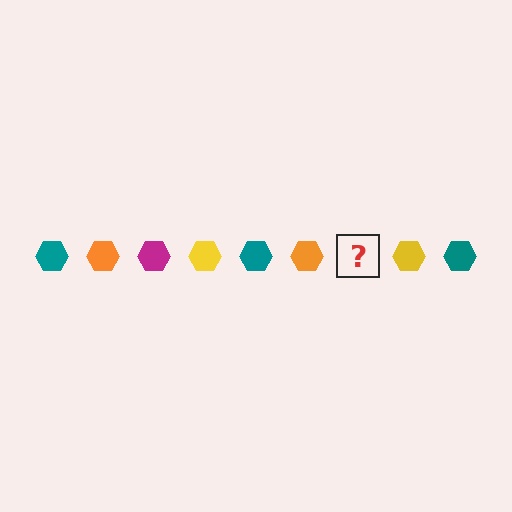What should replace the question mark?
The question mark should be replaced with a magenta hexagon.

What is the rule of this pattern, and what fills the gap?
The rule is that the pattern cycles through teal, orange, magenta, yellow hexagons. The gap should be filled with a magenta hexagon.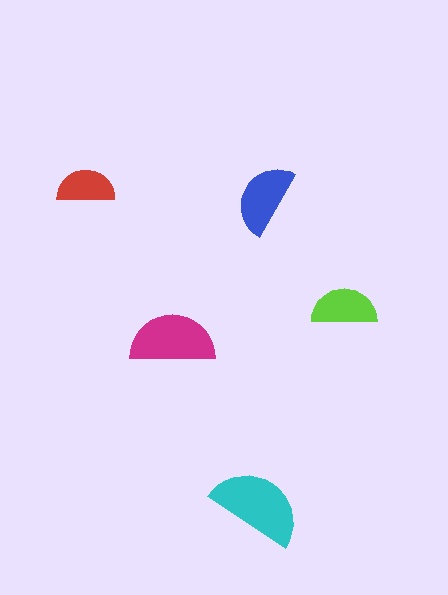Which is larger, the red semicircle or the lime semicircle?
The lime one.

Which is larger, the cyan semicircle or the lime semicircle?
The cyan one.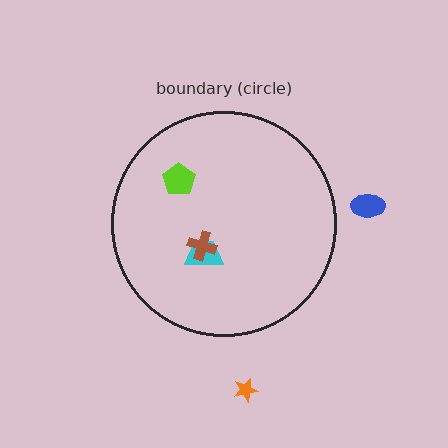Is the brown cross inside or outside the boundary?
Inside.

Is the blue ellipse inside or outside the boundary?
Outside.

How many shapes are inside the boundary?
3 inside, 2 outside.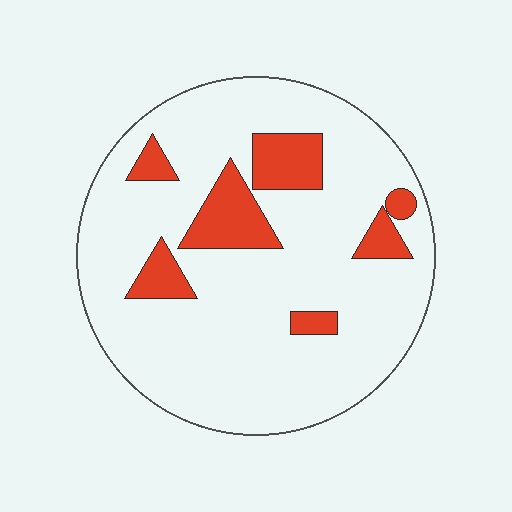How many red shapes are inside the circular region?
7.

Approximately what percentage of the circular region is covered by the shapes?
Approximately 15%.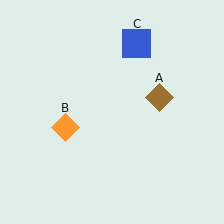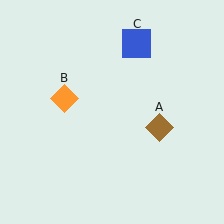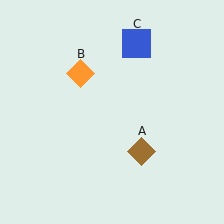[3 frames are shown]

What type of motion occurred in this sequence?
The brown diamond (object A), orange diamond (object B) rotated clockwise around the center of the scene.